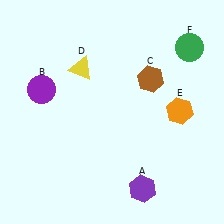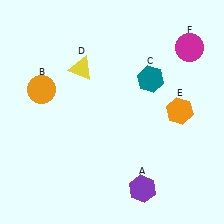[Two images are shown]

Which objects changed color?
B changed from purple to orange. C changed from brown to teal. F changed from green to magenta.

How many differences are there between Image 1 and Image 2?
There are 3 differences between the two images.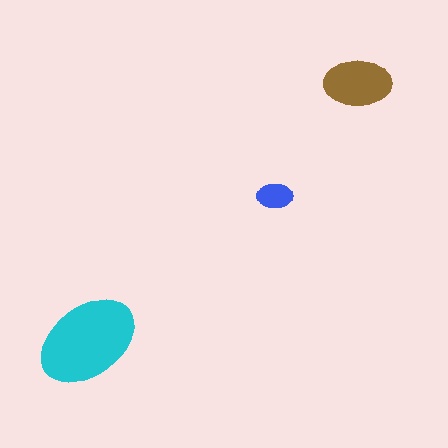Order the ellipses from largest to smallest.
the cyan one, the brown one, the blue one.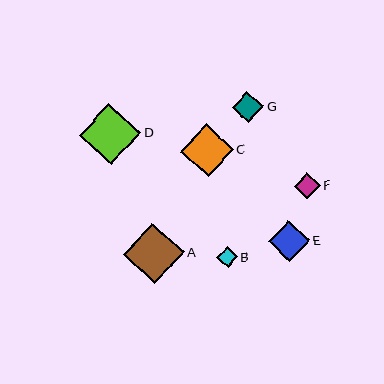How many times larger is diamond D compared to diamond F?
Diamond D is approximately 2.4 times the size of diamond F.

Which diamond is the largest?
Diamond D is the largest with a size of approximately 61 pixels.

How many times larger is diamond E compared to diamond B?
Diamond E is approximately 2.0 times the size of diamond B.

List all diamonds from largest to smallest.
From largest to smallest: D, A, C, E, G, F, B.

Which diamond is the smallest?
Diamond B is the smallest with a size of approximately 21 pixels.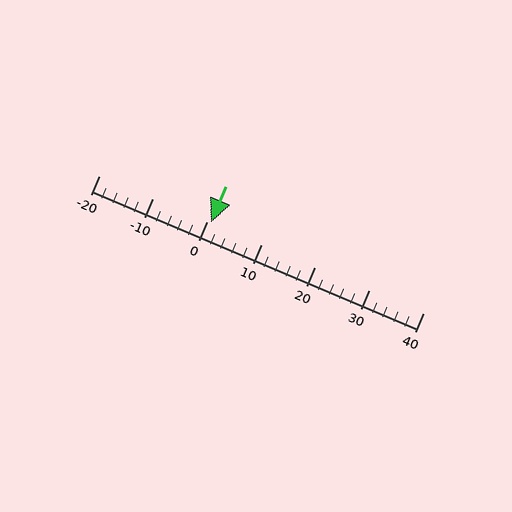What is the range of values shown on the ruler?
The ruler shows values from -20 to 40.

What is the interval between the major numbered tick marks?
The major tick marks are spaced 10 units apart.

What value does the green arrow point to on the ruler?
The green arrow points to approximately 1.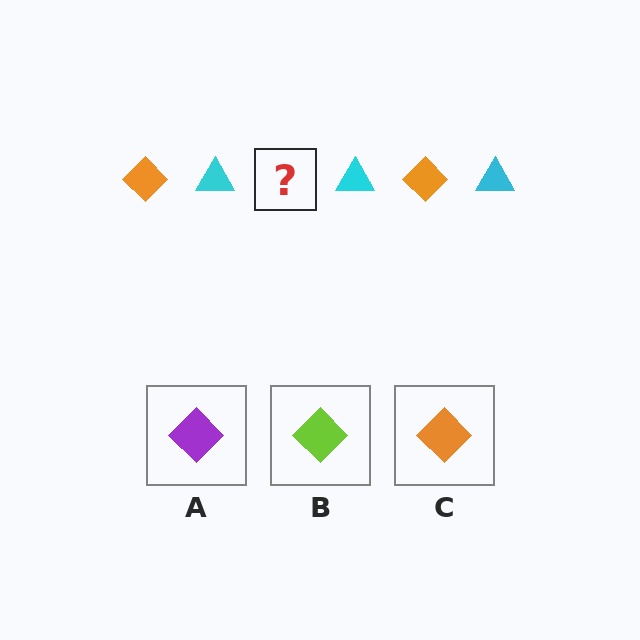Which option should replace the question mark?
Option C.